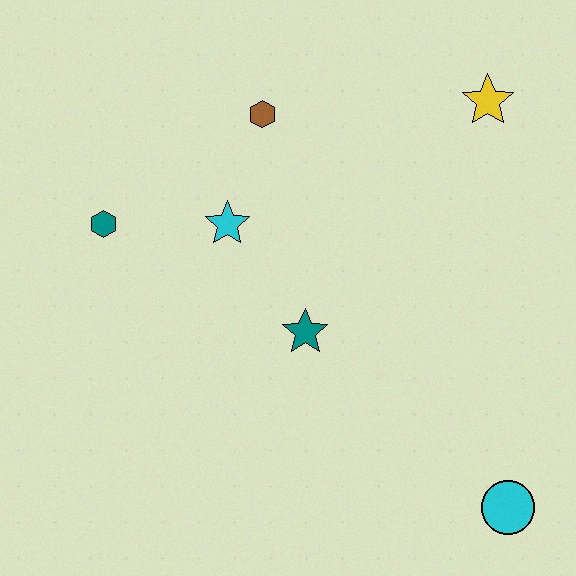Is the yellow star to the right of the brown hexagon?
Yes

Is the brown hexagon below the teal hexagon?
No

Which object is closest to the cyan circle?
The teal star is closest to the cyan circle.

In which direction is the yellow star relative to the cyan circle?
The yellow star is above the cyan circle.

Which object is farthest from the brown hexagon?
The cyan circle is farthest from the brown hexagon.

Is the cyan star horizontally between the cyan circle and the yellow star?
No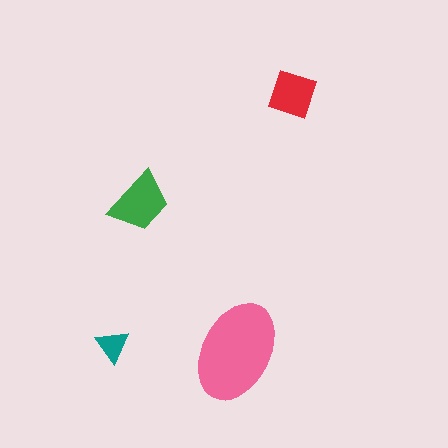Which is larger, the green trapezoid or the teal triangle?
The green trapezoid.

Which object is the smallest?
The teal triangle.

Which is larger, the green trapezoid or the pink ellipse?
The pink ellipse.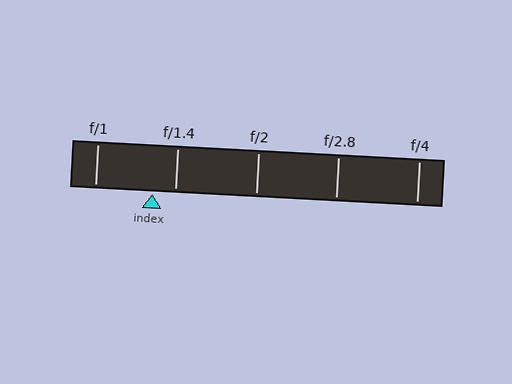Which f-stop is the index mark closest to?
The index mark is closest to f/1.4.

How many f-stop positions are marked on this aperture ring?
There are 5 f-stop positions marked.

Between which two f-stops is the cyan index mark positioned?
The index mark is between f/1 and f/1.4.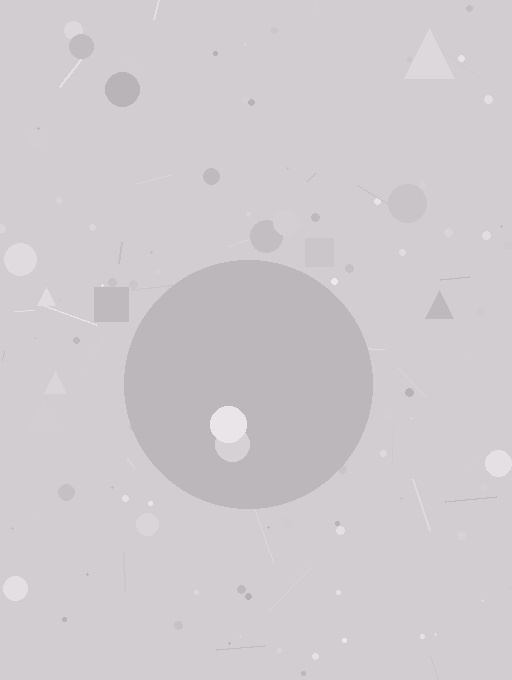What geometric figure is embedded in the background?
A circle is embedded in the background.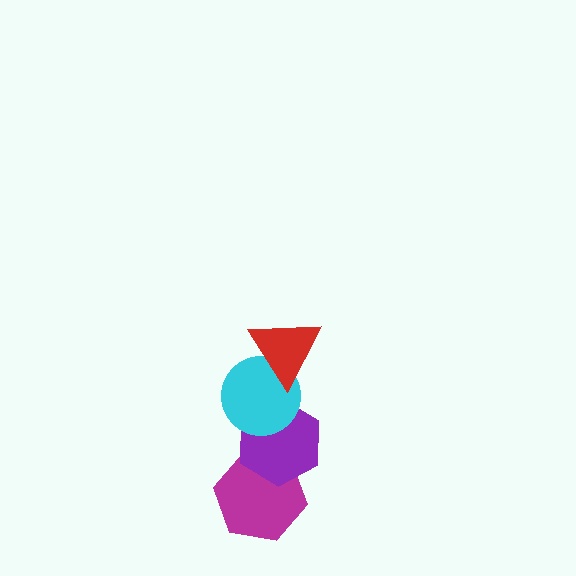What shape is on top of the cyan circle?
The red triangle is on top of the cyan circle.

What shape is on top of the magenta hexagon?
The purple hexagon is on top of the magenta hexagon.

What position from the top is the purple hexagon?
The purple hexagon is 3rd from the top.